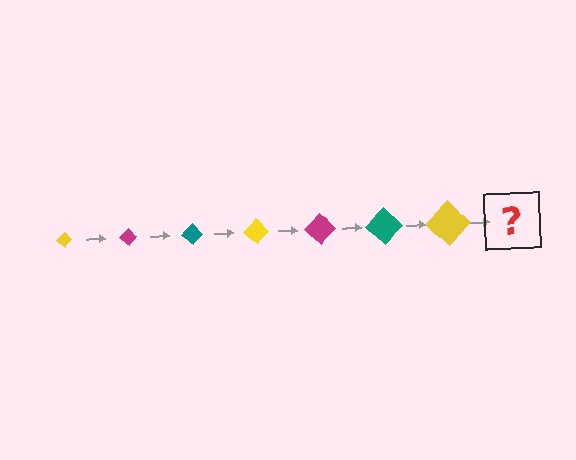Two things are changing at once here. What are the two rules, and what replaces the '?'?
The two rules are that the diamond grows larger each step and the color cycles through yellow, magenta, and teal. The '?' should be a magenta diamond, larger than the previous one.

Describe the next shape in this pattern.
It should be a magenta diamond, larger than the previous one.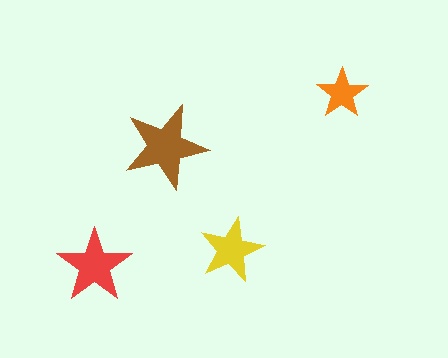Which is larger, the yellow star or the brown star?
The brown one.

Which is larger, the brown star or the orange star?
The brown one.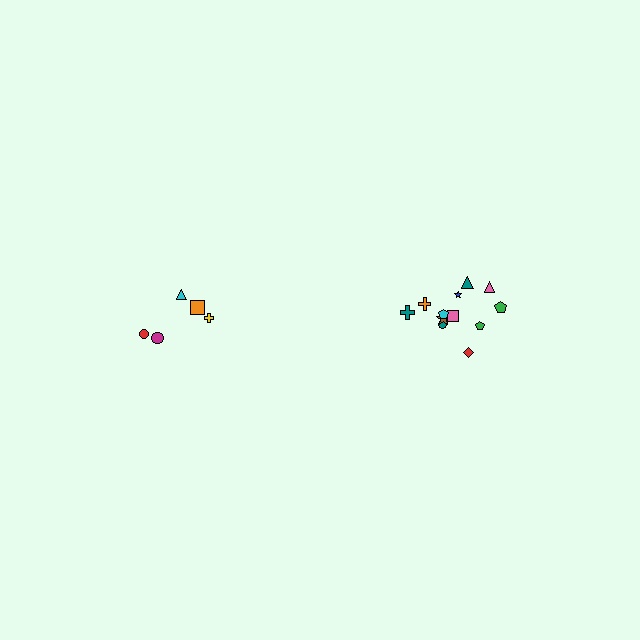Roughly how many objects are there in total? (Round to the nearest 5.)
Roughly 15 objects in total.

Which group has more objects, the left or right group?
The right group.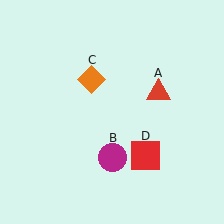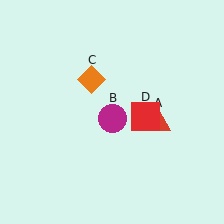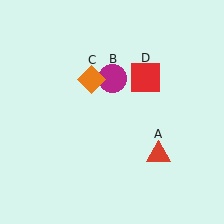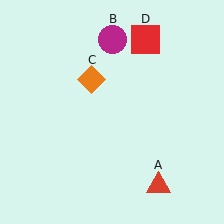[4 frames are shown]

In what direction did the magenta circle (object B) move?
The magenta circle (object B) moved up.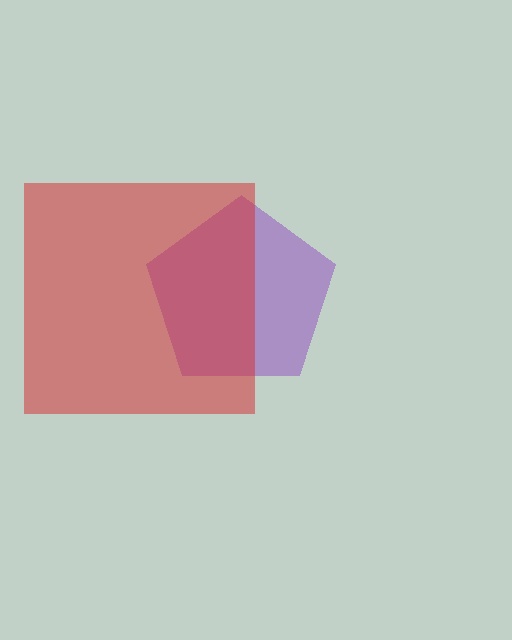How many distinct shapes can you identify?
There are 2 distinct shapes: a purple pentagon, a red square.